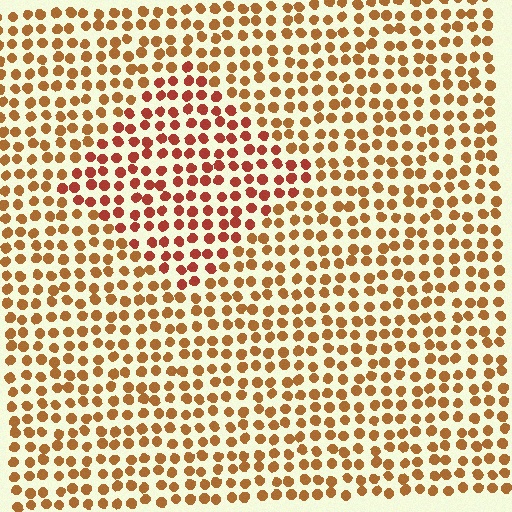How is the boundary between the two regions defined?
The boundary is defined purely by a slight shift in hue (about 25 degrees). Spacing, size, and orientation are identical on both sides.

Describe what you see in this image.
The image is filled with small brown elements in a uniform arrangement. A diamond-shaped region is visible where the elements are tinted to a slightly different hue, forming a subtle color boundary.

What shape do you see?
I see a diamond.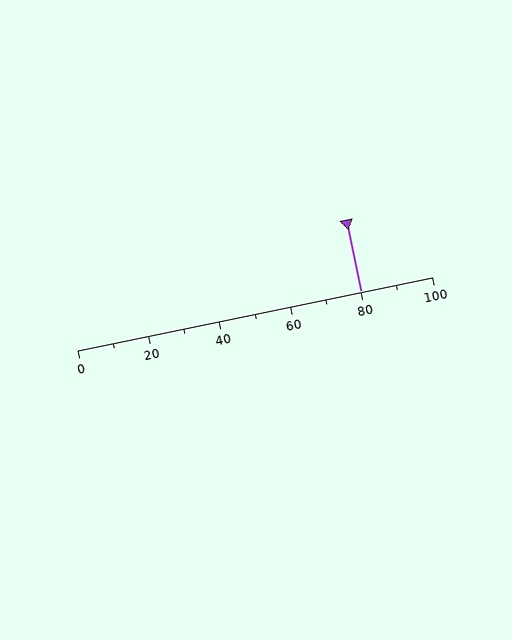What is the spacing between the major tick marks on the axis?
The major ticks are spaced 20 apart.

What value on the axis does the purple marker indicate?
The marker indicates approximately 80.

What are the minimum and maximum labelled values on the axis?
The axis runs from 0 to 100.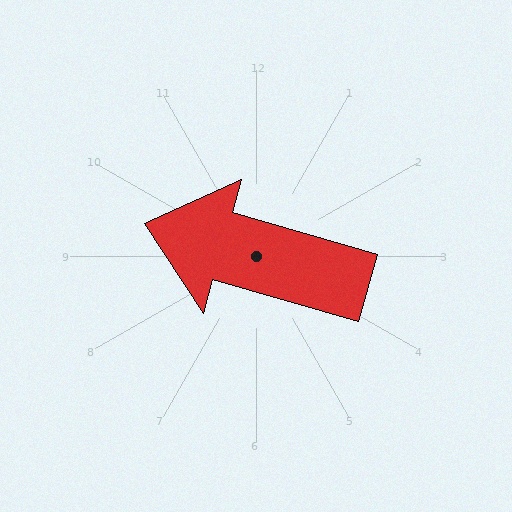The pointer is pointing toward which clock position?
Roughly 10 o'clock.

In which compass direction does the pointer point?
West.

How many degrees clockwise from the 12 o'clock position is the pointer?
Approximately 286 degrees.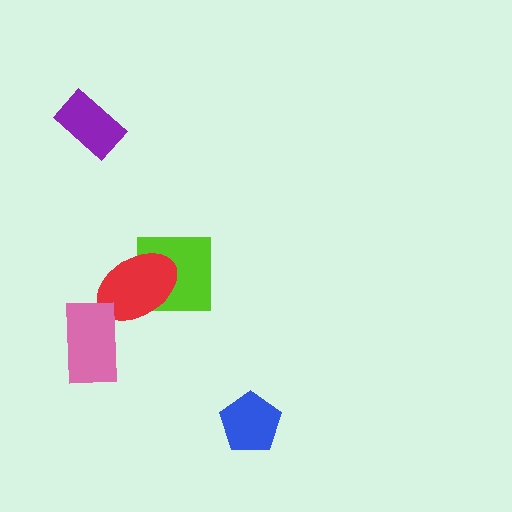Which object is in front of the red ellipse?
The pink rectangle is in front of the red ellipse.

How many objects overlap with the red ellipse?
2 objects overlap with the red ellipse.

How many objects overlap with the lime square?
1 object overlaps with the lime square.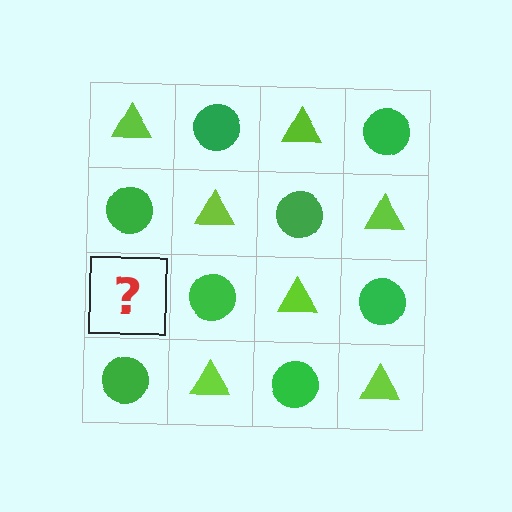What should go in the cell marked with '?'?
The missing cell should contain a lime triangle.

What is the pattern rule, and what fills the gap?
The rule is that it alternates lime triangle and green circle in a checkerboard pattern. The gap should be filled with a lime triangle.